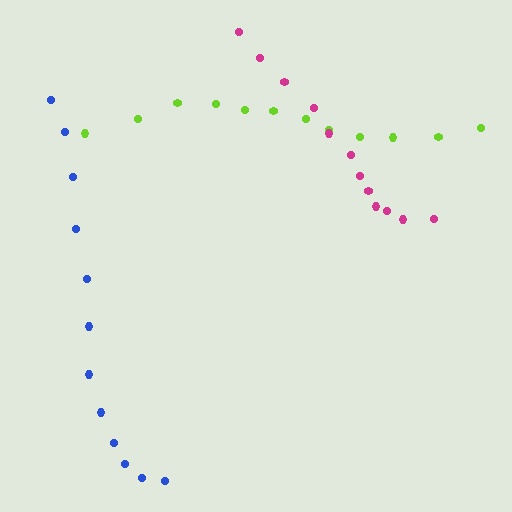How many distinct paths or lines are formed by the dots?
There are 3 distinct paths.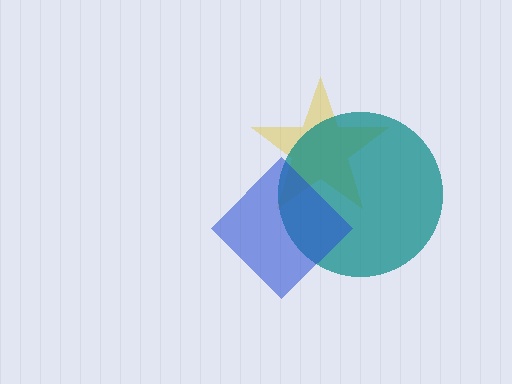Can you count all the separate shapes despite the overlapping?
Yes, there are 3 separate shapes.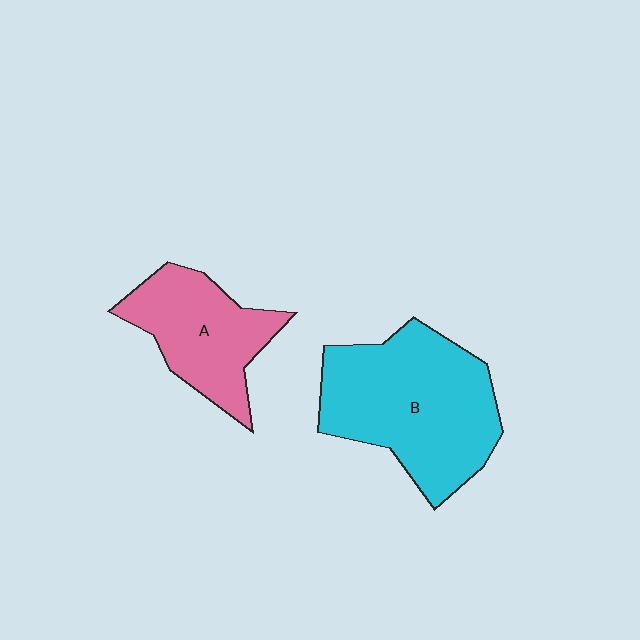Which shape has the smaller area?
Shape A (pink).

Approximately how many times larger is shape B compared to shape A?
Approximately 1.6 times.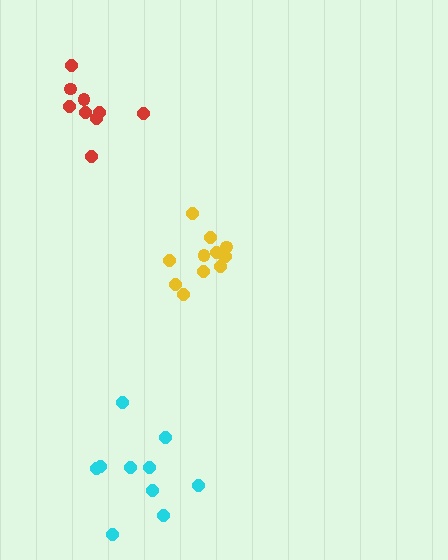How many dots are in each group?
Group 1: 12 dots, Group 2: 10 dots, Group 3: 9 dots (31 total).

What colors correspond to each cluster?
The clusters are colored: yellow, cyan, red.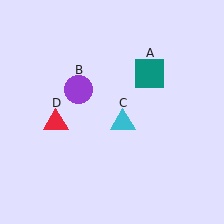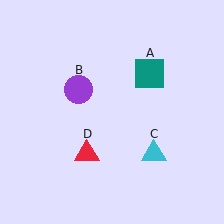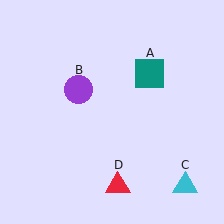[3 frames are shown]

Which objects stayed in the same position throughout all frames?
Teal square (object A) and purple circle (object B) remained stationary.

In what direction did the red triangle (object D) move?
The red triangle (object D) moved down and to the right.